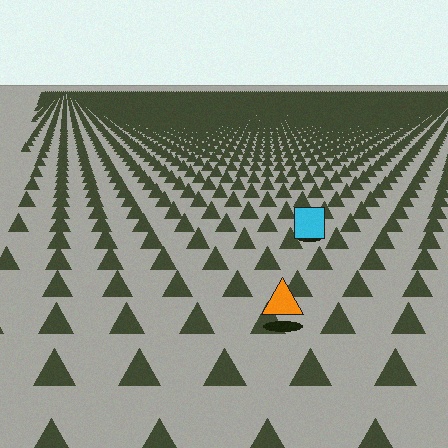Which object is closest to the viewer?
The orange triangle is closest. The texture marks near it are larger and more spread out.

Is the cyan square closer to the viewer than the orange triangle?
No. The orange triangle is closer — you can tell from the texture gradient: the ground texture is coarser near it.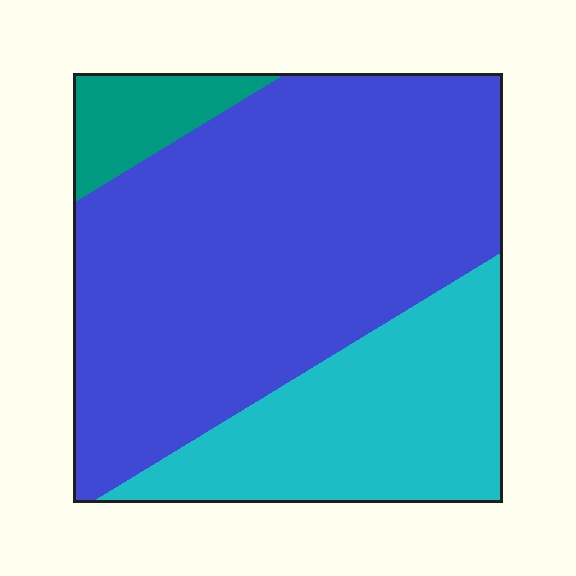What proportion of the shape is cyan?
Cyan takes up between a quarter and a half of the shape.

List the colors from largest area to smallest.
From largest to smallest: blue, cyan, teal.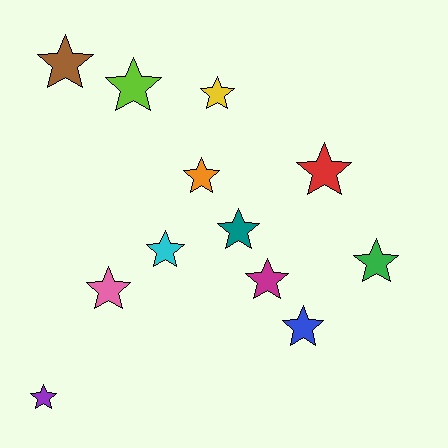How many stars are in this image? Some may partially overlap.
There are 12 stars.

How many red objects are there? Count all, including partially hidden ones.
There is 1 red object.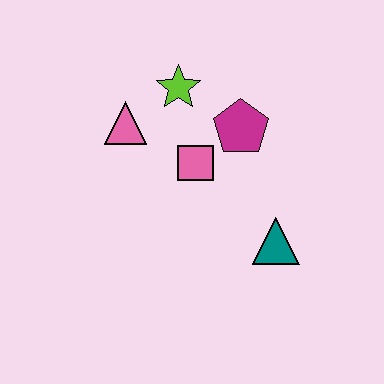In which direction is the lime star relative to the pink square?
The lime star is above the pink square.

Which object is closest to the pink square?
The magenta pentagon is closest to the pink square.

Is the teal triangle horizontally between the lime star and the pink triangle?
No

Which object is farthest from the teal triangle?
The pink triangle is farthest from the teal triangle.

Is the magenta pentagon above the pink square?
Yes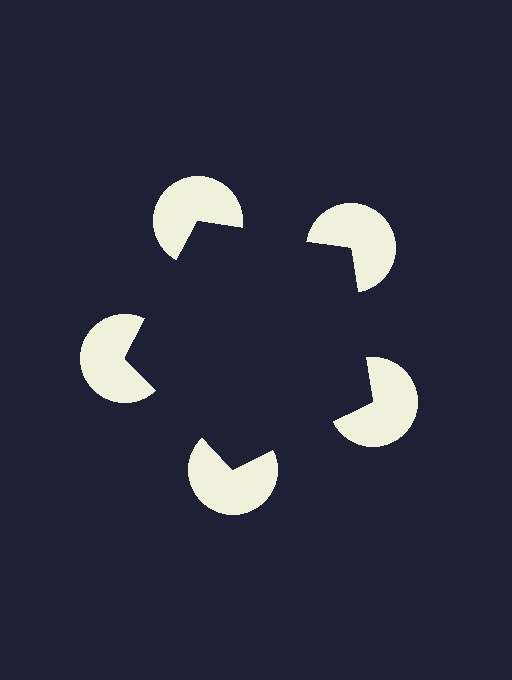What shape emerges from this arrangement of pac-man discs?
An illusory pentagon — its edges are inferred from the aligned wedge cuts in the pac-man discs, not physically drawn.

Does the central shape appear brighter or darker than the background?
It typically appears slightly darker than the background, even though no actual brightness change is drawn.